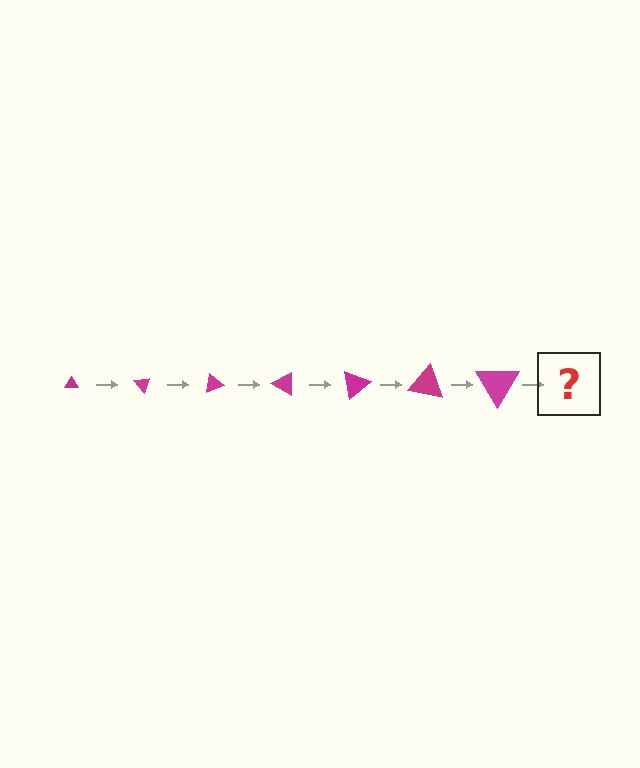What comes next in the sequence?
The next element should be a triangle, larger than the previous one and rotated 350 degrees from the start.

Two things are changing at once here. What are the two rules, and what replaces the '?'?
The two rules are that the triangle grows larger each step and it rotates 50 degrees each step. The '?' should be a triangle, larger than the previous one and rotated 350 degrees from the start.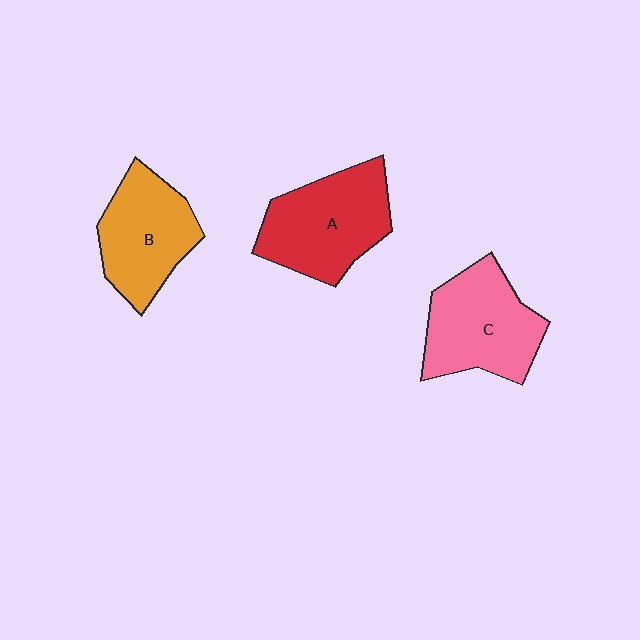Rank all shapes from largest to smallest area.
From largest to smallest: A (red), C (pink), B (orange).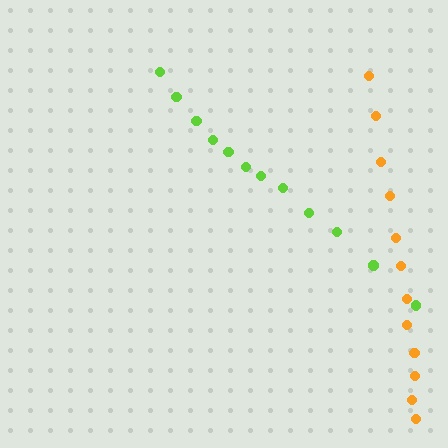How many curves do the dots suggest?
There are 2 distinct paths.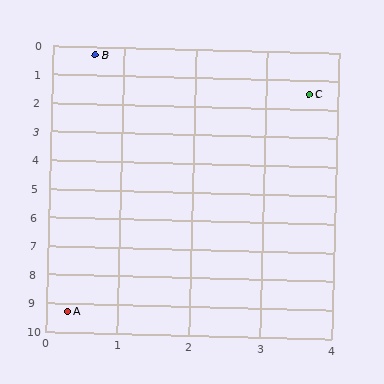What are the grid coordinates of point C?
Point C is at approximately (3.6, 1.5).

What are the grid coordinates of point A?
Point A is at approximately (0.3, 9.3).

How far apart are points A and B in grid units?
Points A and B are about 9.0 grid units apart.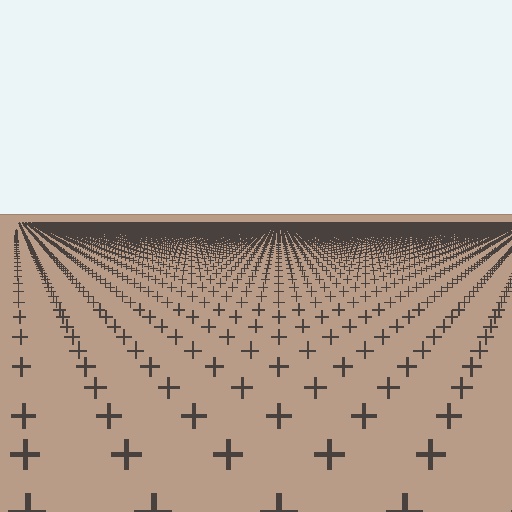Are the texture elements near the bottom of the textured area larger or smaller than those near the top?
Larger. Near the bottom, elements are closer to the viewer and appear at a bigger on-screen size.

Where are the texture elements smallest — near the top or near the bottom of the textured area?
Near the top.